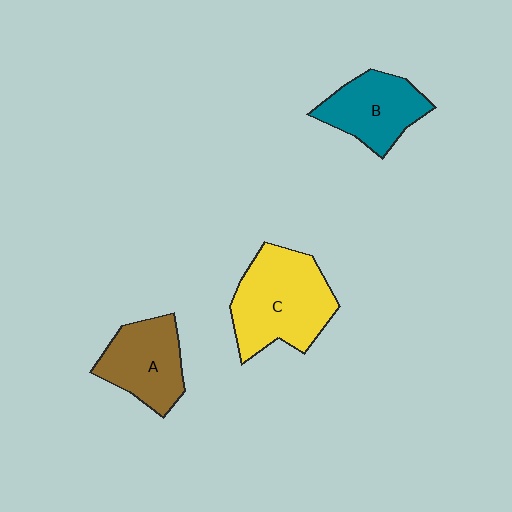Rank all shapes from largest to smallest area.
From largest to smallest: C (yellow), A (brown), B (teal).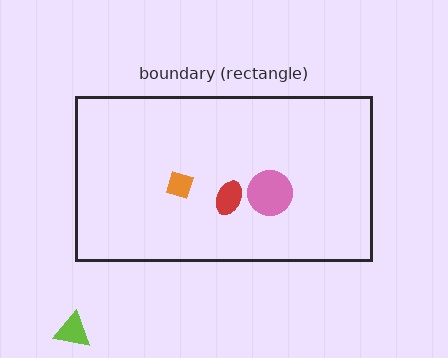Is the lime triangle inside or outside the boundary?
Outside.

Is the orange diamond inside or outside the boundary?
Inside.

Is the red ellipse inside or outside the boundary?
Inside.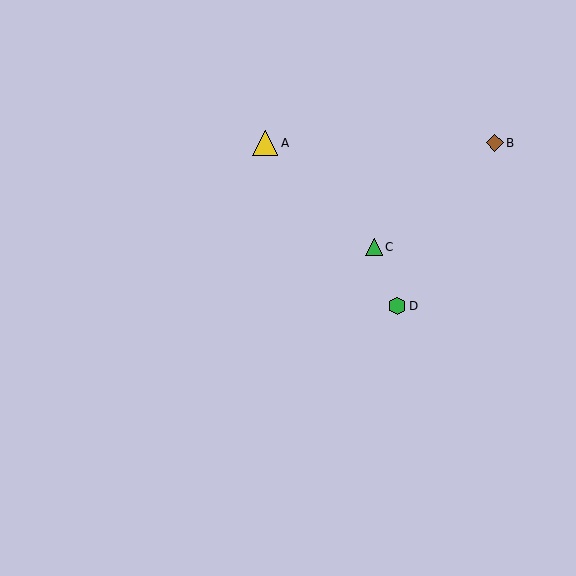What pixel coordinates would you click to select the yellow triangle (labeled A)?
Click at (265, 143) to select the yellow triangle A.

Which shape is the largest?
The yellow triangle (labeled A) is the largest.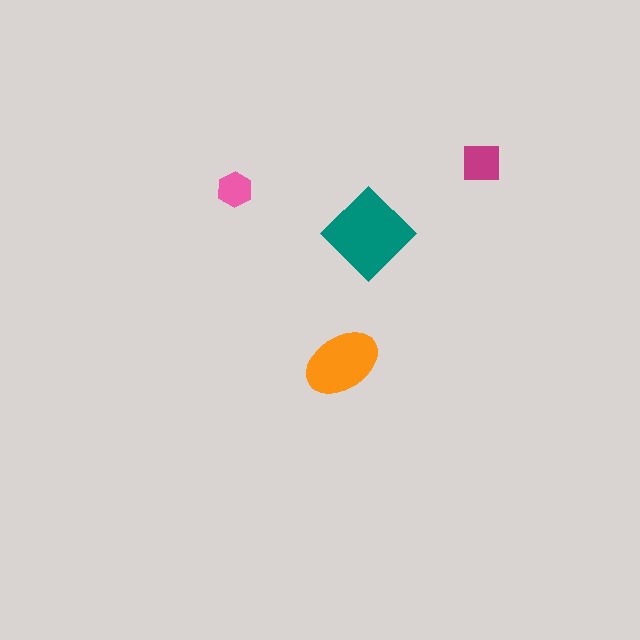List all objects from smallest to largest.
The pink hexagon, the magenta square, the orange ellipse, the teal diamond.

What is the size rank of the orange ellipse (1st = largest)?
2nd.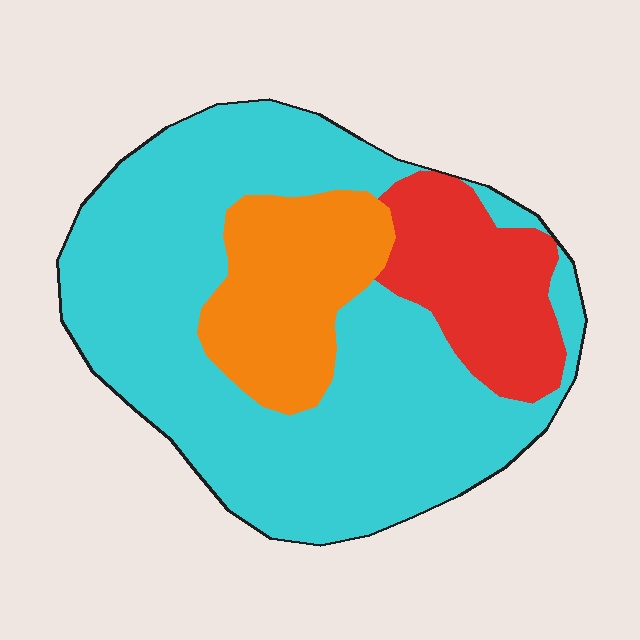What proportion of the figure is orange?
Orange covers about 20% of the figure.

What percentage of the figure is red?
Red covers 16% of the figure.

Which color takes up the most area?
Cyan, at roughly 65%.